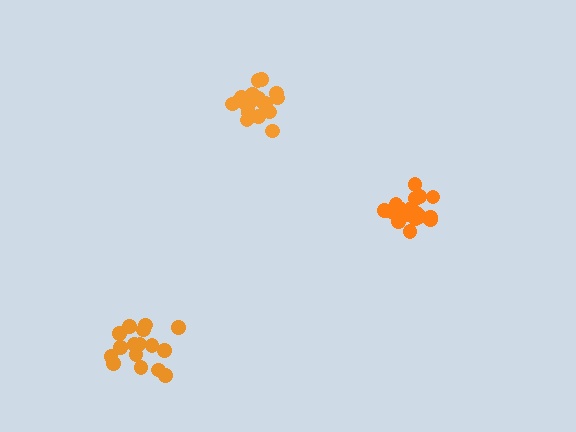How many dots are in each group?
Group 1: 18 dots, Group 2: 20 dots, Group 3: 18 dots (56 total).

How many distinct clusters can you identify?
There are 3 distinct clusters.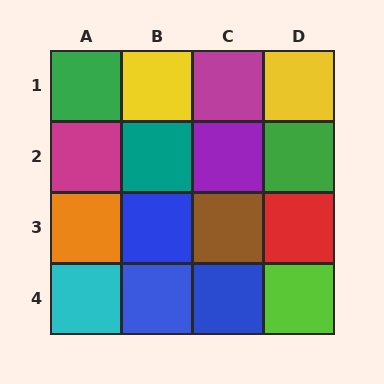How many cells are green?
2 cells are green.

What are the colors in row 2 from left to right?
Magenta, teal, purple, green.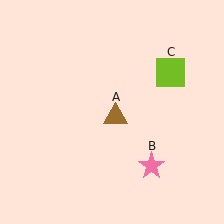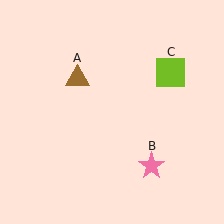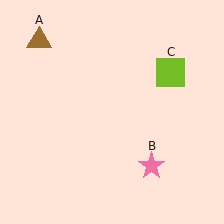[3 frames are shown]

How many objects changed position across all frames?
1 object changed position: brown triangle (object A).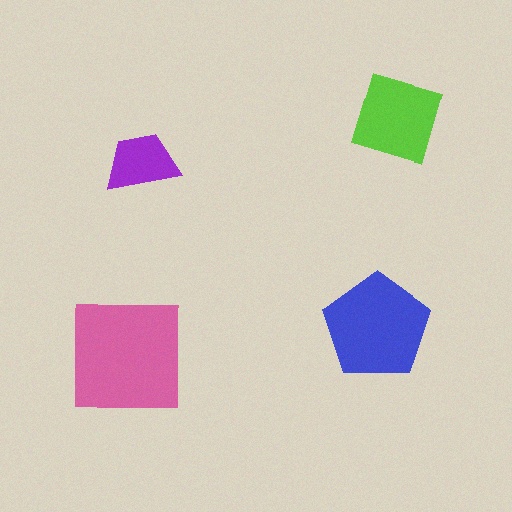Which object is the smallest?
The purple trapezoid.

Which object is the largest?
The pink square.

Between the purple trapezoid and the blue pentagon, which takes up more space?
The blue pentagon.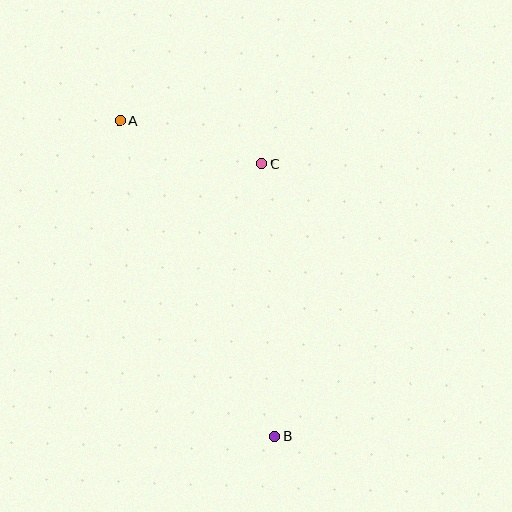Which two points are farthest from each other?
Points A and B are farthest from each other.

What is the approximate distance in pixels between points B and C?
The distance between B and C is approximately 273 pixels.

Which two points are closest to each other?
Points A and C are closest to each other.